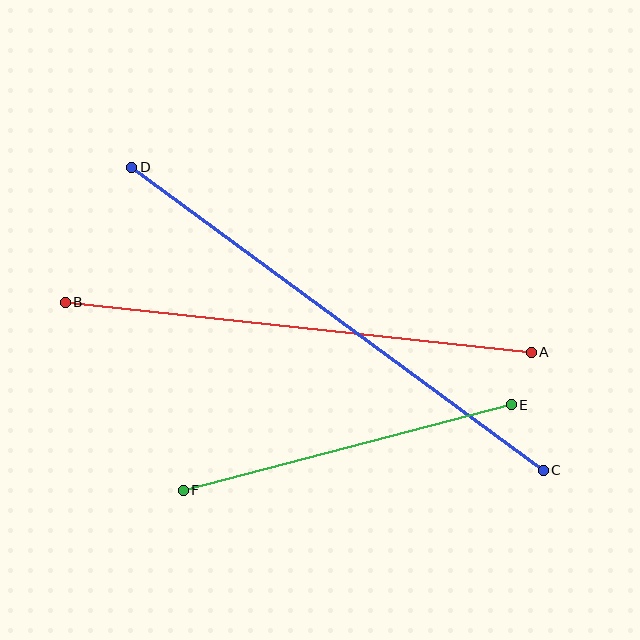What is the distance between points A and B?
The distance is approximately 469 pixels.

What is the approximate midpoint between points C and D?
The midpoint is at approximately (337, 319) pixels.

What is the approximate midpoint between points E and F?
The midpoint is at approximately (347, 448) pixels.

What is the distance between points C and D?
The distance is approximately 511 pixels.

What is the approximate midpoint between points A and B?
The midpoint is at approximately (298, 327) pixels.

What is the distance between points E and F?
The distance is approximately 339 pixels.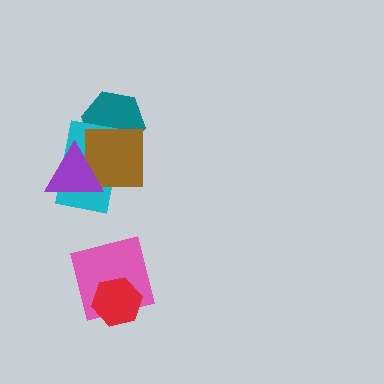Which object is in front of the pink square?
The red hexagon is in front of the pink square.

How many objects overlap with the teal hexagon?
2 objects overlap with the teal hexagon.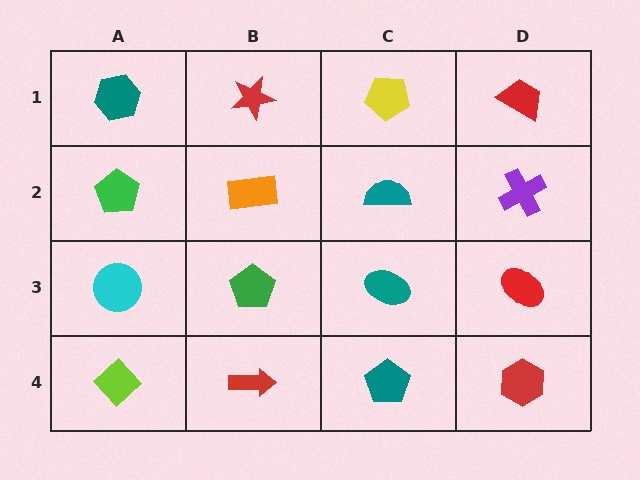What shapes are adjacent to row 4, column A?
A cyan circle (row 3, column A), a red arrow (row 4, column B).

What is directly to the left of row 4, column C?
A red arrow.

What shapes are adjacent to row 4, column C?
A teal ellipse (row 3, column C), a red arrow (row 4, column B), a red hexagon (row 4, column D).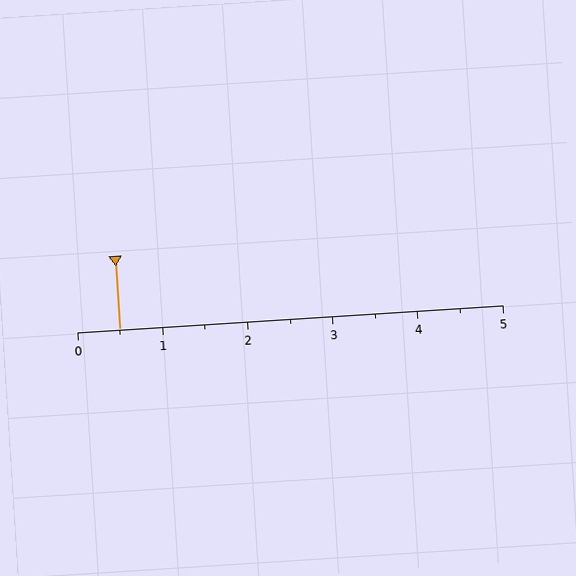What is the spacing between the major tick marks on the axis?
The major ticks are spaced 1 apart.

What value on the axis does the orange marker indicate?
The marker indicates approximately 0.5.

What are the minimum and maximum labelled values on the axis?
The axis runs from 0 to 5.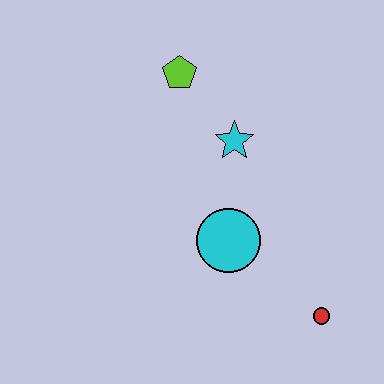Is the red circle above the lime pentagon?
No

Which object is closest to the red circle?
The cyan circle is closest to the red circle.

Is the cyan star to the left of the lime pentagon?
No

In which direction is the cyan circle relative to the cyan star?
The cyan circle is below the cyan star.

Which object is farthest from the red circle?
The lime pentagon is farthest from the red circle.